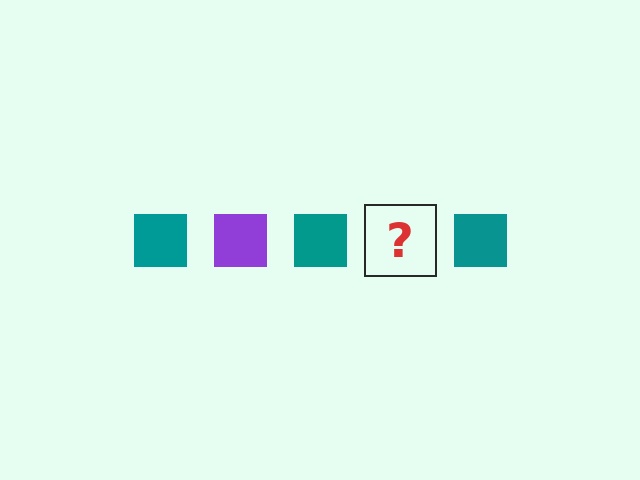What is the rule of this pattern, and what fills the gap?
The rule is that the pattern cycles through teal, purple squares. The gap should be filled with a purple square.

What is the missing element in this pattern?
The missing element is a purple square.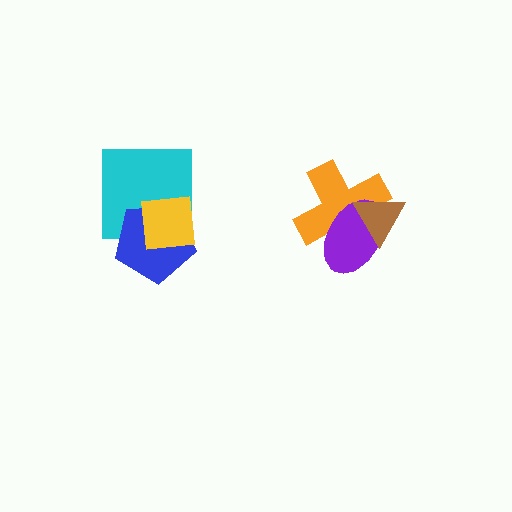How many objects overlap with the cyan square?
2 objects overlap with the cyan square.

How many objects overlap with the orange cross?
2 objects overlap with the orange cross.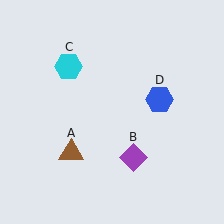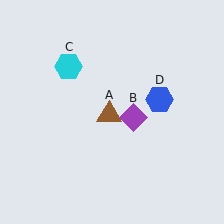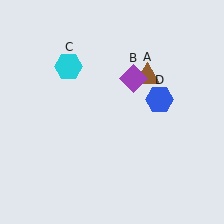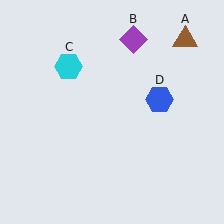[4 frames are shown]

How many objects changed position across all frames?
2 objects changed position: brown triangle (object A), purple diamond (object B).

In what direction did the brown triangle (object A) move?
The brown triangle (object A) moved up and to the right.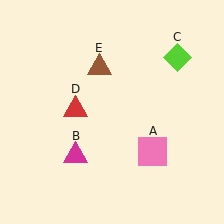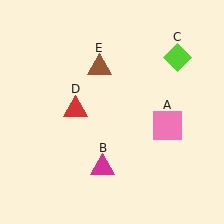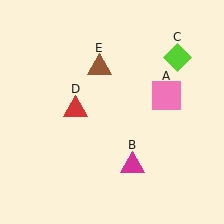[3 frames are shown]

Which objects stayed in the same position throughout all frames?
Lime diamond (object C) and red triangle (object D) and brown triangle (object E) remained stationary.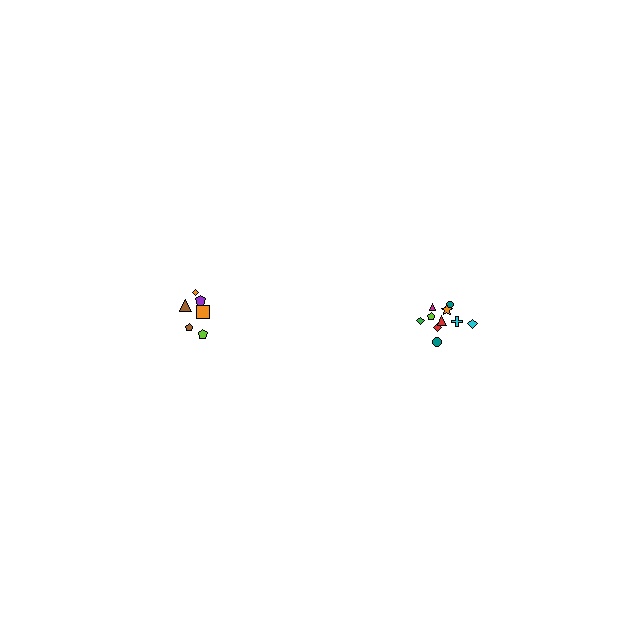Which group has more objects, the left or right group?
The right group.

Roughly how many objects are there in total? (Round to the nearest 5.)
Roughly 15 objects in total.